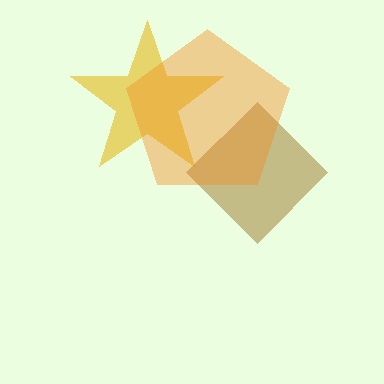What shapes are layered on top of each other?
The layered shapes are: a yellow star, a brown diamond, an orange pentagon.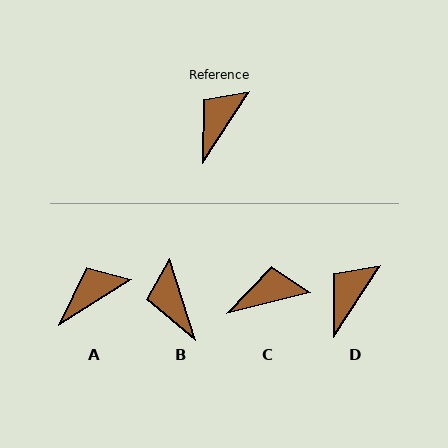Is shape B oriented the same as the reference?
No, it is off by about 50 degrees.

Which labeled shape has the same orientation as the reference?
D.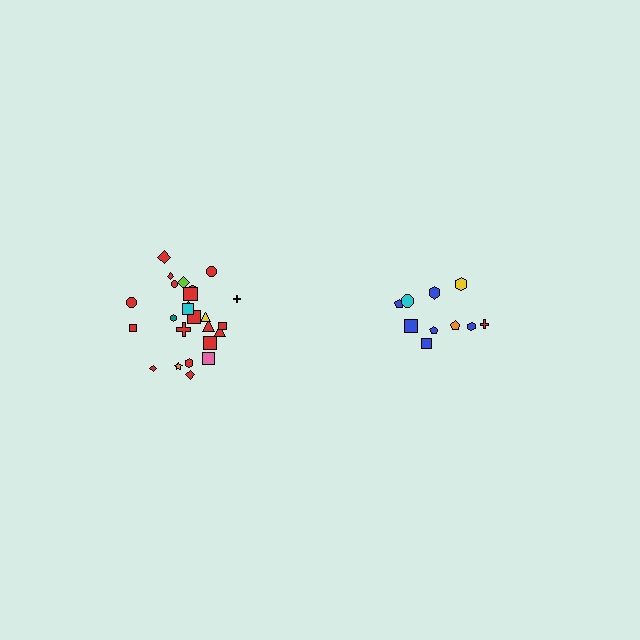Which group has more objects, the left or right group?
The left group.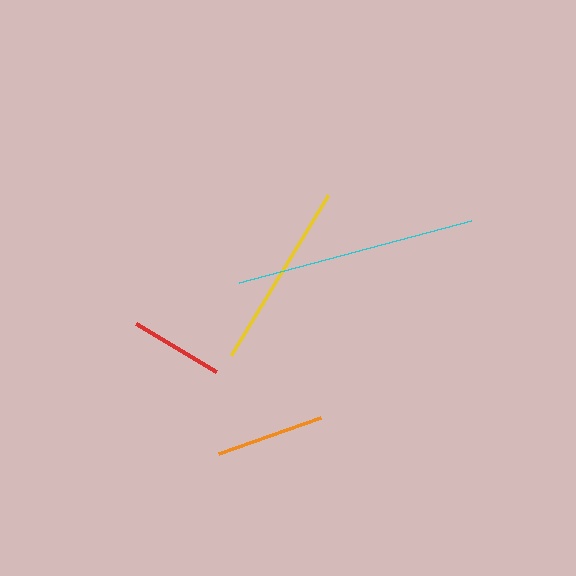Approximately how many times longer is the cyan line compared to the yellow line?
The cyan line is approximately 1.3 times the length of the yellow line.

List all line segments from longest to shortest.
From longest to shortest: cyan, yellow, orange, red.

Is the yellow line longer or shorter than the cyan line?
The cyan line is longer than the yellow line.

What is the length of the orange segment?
The orange segment is approximately 107 pixels long.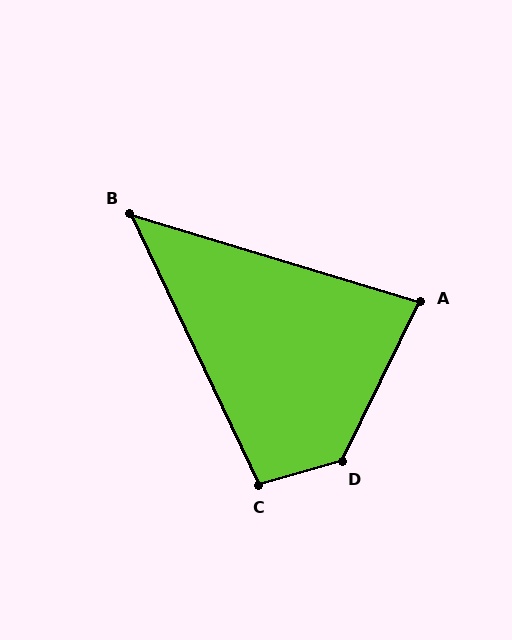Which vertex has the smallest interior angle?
B, at approximately 48 degrees.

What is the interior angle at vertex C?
Approximately 99 degrees (obtuse).